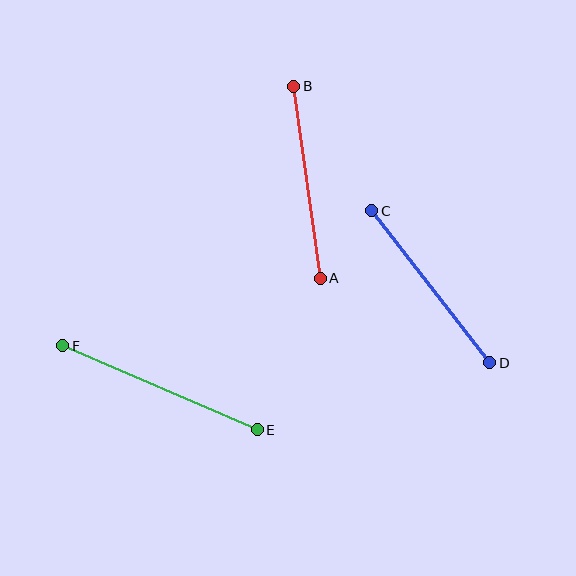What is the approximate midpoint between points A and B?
The midpoint is at approximately (307, 182) pixels.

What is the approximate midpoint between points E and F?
The midpoint is at approximately (160, 388) pixels.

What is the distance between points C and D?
The distance is approximately 193 pixels.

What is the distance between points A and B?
The distance is approximately 194 pixels.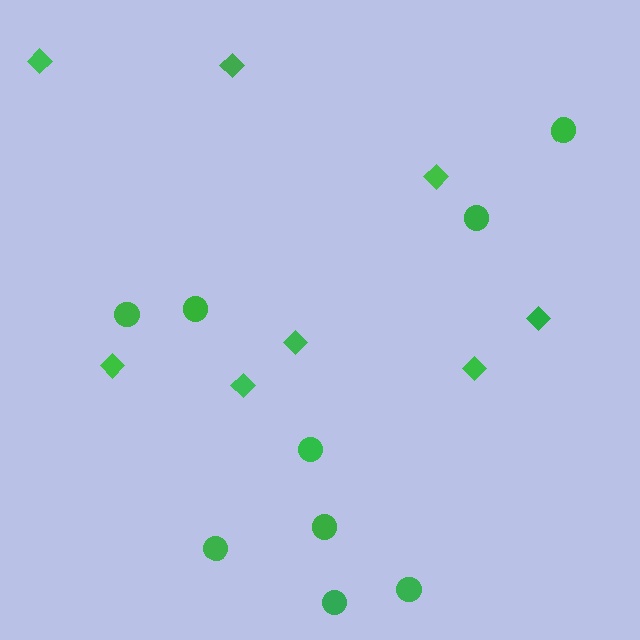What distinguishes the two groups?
There are 2 groups: one group of diamonds (8) and one group of circles (9).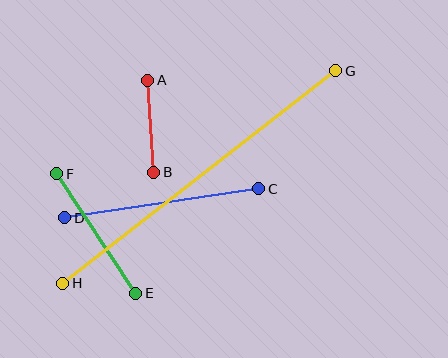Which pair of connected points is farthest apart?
Points G and H are farthest apart.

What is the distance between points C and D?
The distance is approximately 196 pixels.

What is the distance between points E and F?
The distance is approximately 143 pixels.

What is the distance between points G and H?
The distance is approximately 346 pixels.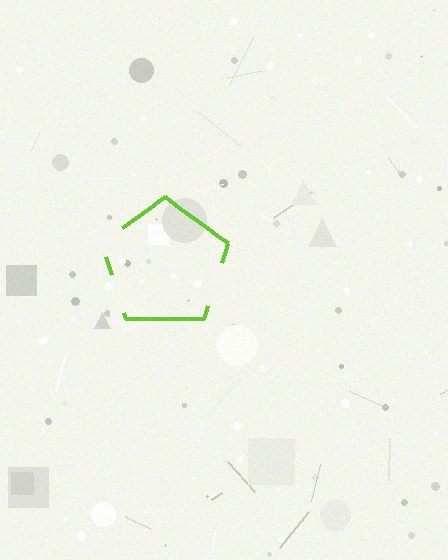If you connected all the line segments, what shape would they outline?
They would outline a pentagon.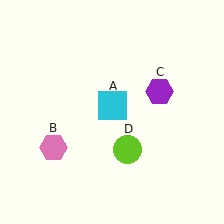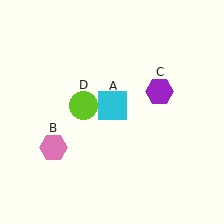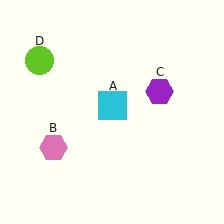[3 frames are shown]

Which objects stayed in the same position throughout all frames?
Cyan square (object A) and pink hexagon (object B) and purple hexagon (object C) remained stationary.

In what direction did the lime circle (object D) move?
The lime circle (object D) moved up and to the left.